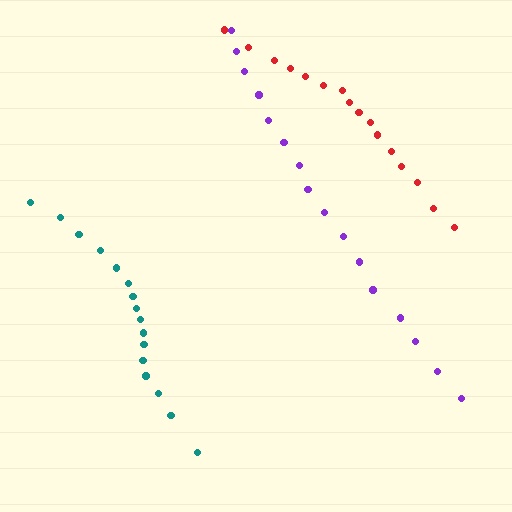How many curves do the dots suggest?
There are 3 distinct paths.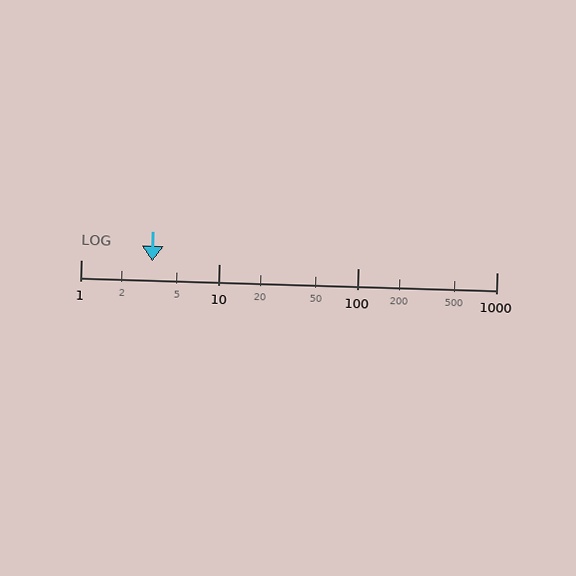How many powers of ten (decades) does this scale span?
The scale spans 3 decades, from 1 to 1000.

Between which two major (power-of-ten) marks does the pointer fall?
The pointer is between 1 and 10.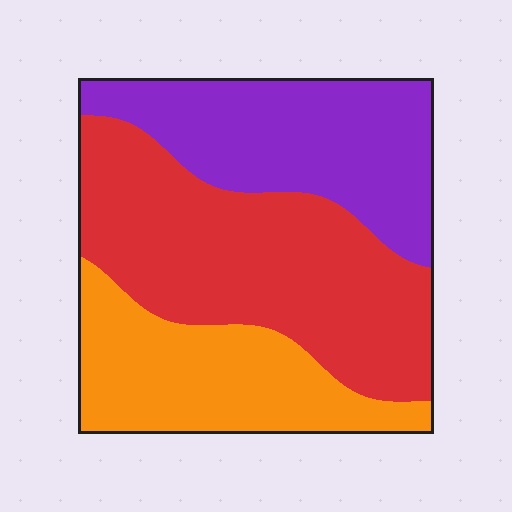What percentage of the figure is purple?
Purple takes up between a quarter and a half of the figure.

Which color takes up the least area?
Orange, at roughly 25%.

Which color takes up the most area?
Red, at roughly 45%.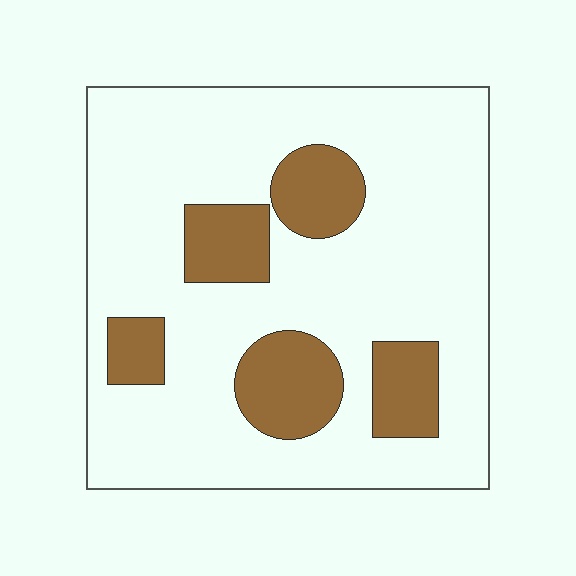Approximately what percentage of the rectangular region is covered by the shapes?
Approximately 20%.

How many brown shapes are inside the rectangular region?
5.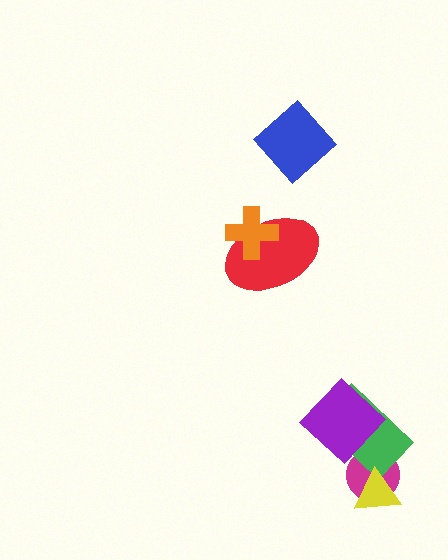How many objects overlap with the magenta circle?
2 objects overlap with the magenta circle.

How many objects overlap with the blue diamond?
0 objects overlap with the blue diamond.